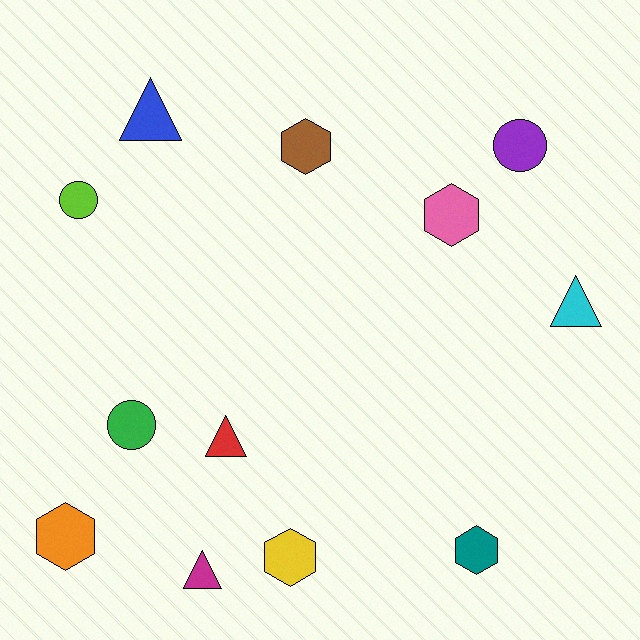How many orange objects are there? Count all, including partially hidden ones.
There is 1 orange object.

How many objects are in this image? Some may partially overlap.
There are 12 objects.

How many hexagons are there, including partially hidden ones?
There are 5 hexagons.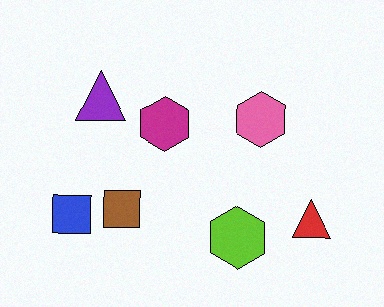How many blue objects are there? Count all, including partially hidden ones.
There is 1 blue object.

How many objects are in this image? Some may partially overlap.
There are 7 objects.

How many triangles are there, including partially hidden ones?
There are 2 triangles.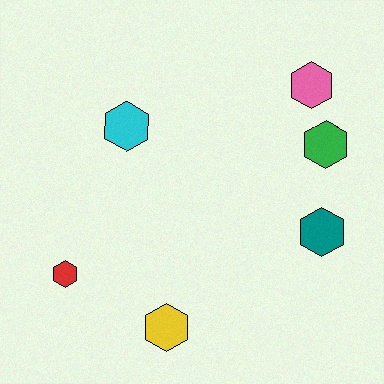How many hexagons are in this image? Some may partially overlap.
There are 6 hexagons.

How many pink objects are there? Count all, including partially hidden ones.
There is 1 pink object.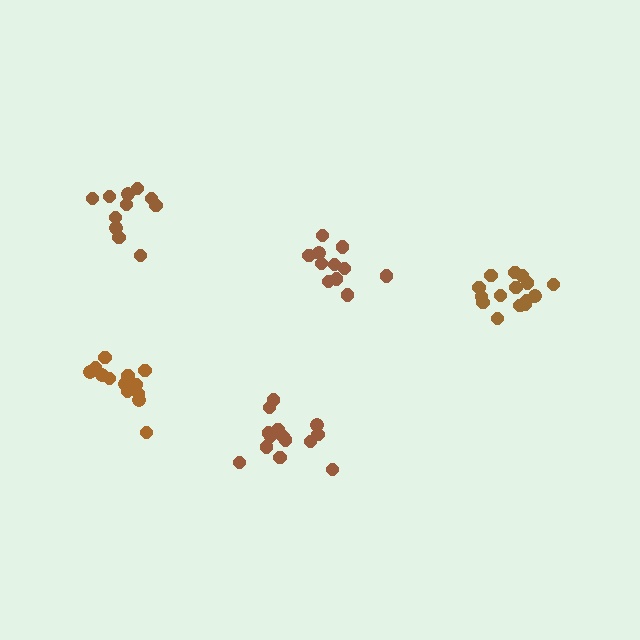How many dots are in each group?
Group 1: 11 dots, Group 2: 11 dots, Group 3: 15 dots, Group 4: 14 dots, Group 5: 13 dots (64 total).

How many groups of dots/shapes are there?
There are 5 groups.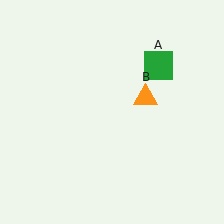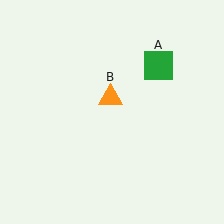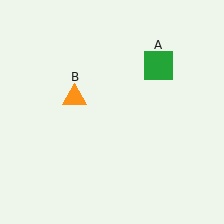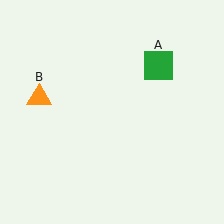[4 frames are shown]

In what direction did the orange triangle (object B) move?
The orange triangle (object B) moved left.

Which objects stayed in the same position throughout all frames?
Green square (object A) remained stationary.